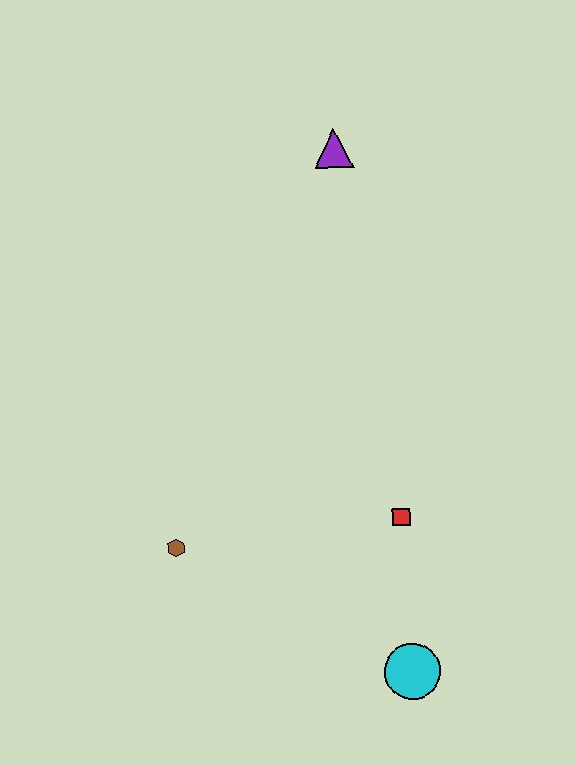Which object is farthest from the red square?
The purple triangle is farthest from the red square.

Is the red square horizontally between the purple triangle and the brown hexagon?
No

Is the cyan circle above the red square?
No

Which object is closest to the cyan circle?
The red square is closest to the cyan circle.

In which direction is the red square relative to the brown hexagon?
The red square is to the right of the brown hexagon.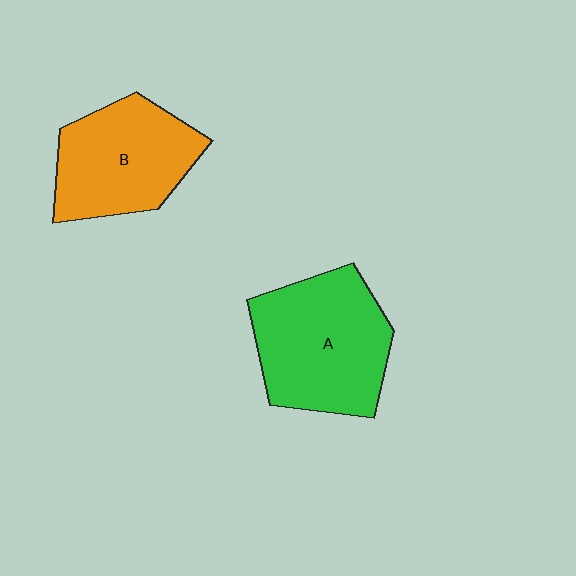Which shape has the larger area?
Shape A (green).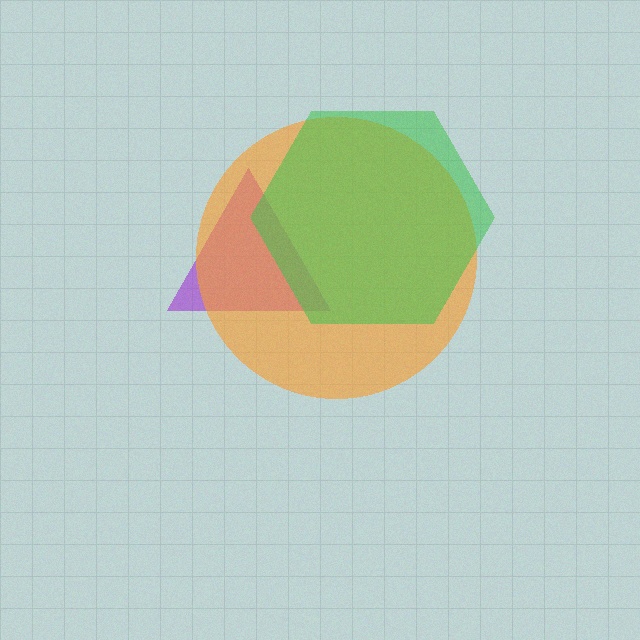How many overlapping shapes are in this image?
There are 3 overlapping shapes in the image.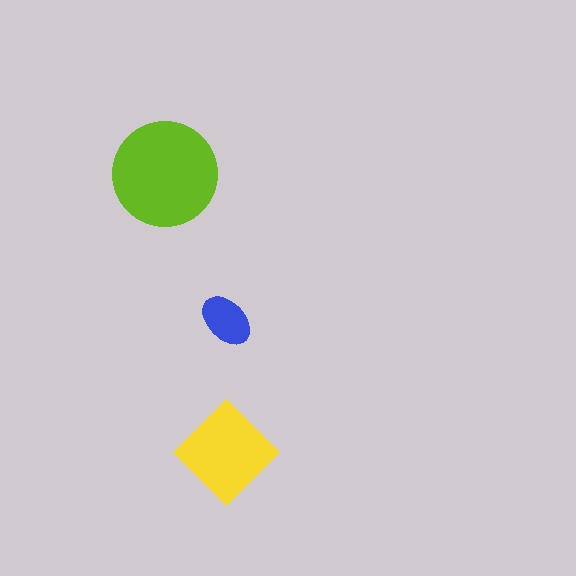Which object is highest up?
The lime circle is topmost.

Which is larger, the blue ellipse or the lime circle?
The lime circle.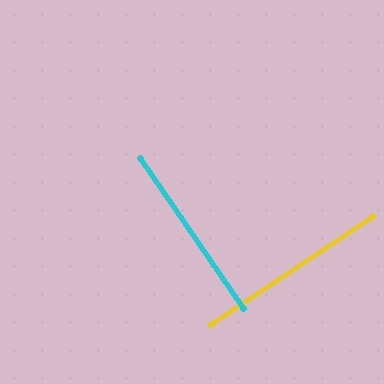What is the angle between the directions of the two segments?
Approximately 89 degrees.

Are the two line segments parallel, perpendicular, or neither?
Perpendicular — they meet at approximately 89°.